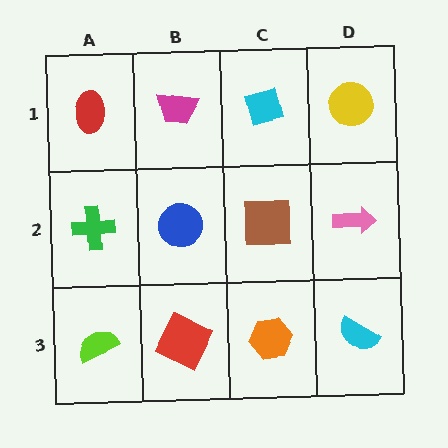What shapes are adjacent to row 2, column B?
A magenta trapezoid (row 1, column B), a red square (row 3, column B), a green cross (row 2, column A), a brown square (row 2, column C).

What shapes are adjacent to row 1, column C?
A brown square (row 2, column C), a magenta trapezoid (row 1, column B), a yellow circle (row 1, column D).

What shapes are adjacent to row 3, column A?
A green cross (row 2, column A), a red square (row 3, column B).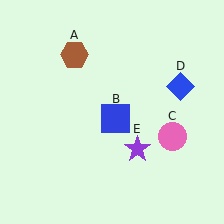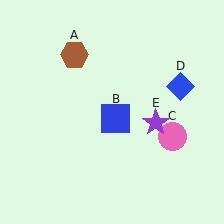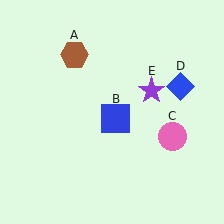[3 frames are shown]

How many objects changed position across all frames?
1 object changed position: purple star (object E).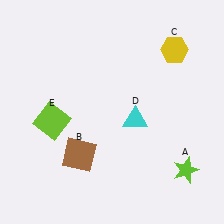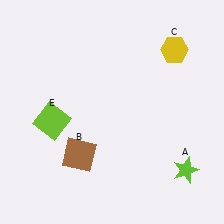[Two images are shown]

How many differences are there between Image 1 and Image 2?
There is 1 difference between the two images.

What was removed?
The cyan triangle (D) was removed in Image 2.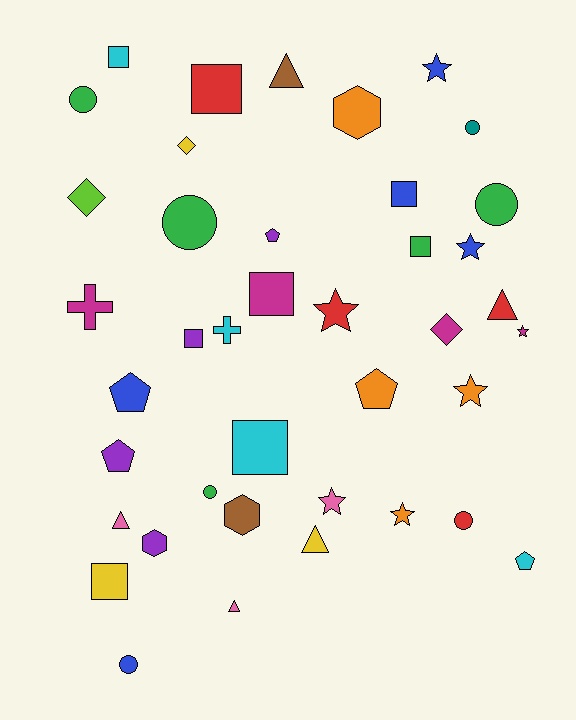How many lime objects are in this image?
There is 1 lime object.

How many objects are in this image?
There are 40 objects.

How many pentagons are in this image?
There are 5 pentagons.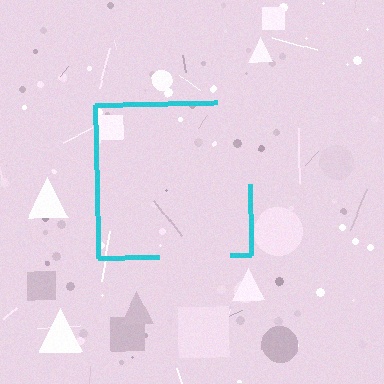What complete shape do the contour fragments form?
The contour fragments form a square.